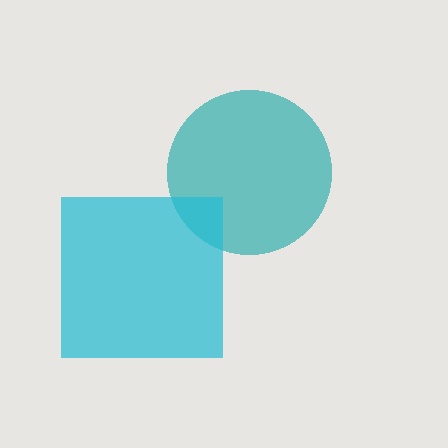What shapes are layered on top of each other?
The layered shapes are: a teal circle, a cyan square.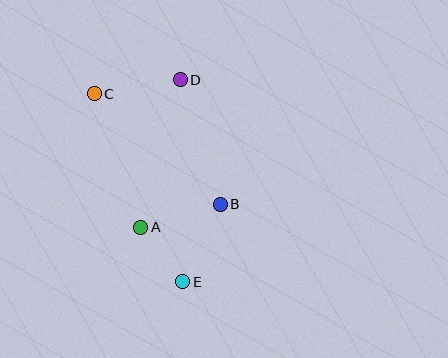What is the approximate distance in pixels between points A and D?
The distance between A and D is approximately 153 pixels.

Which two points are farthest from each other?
Points C and E are farthest from each other.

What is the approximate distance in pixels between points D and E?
The distance between D and E is approximately 202 pixels.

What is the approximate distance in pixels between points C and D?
The distance between C and D is approximately 87 pixels.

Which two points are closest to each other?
Points A and E are closest to each other.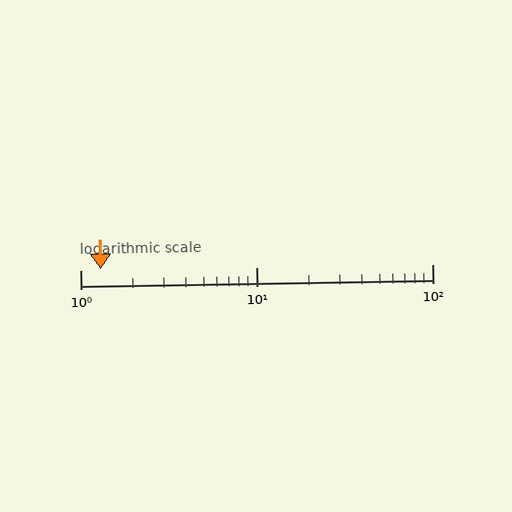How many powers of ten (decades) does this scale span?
The scale spans 2 decades, from 1 to 100.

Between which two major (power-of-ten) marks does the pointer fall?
The pointer is between 1 and 10.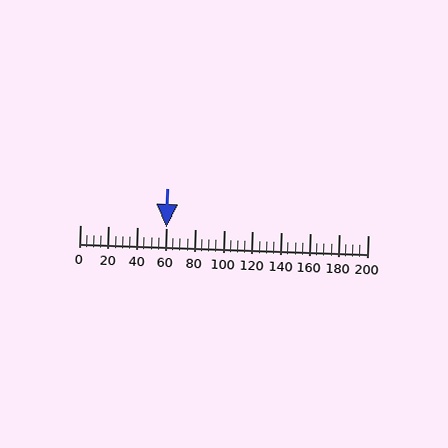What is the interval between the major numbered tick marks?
The major tick marks are spaced 20 units apart.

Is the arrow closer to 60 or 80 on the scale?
The arrow is closer to 60.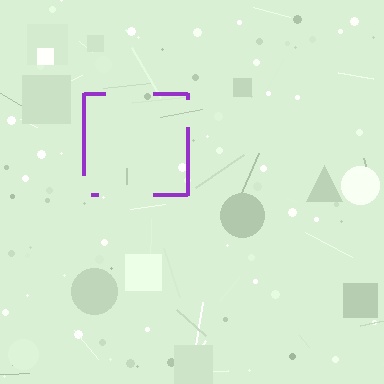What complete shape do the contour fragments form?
The contour fragments form a square.